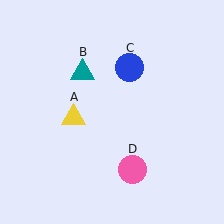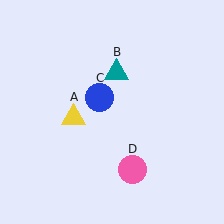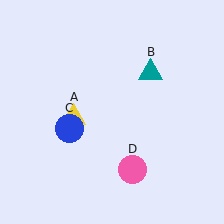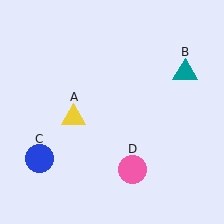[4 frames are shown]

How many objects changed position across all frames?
2 objects changed position: teal triangle (object B), blue circle (object C).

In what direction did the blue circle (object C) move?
The blue circle (object C) moved down and to the left.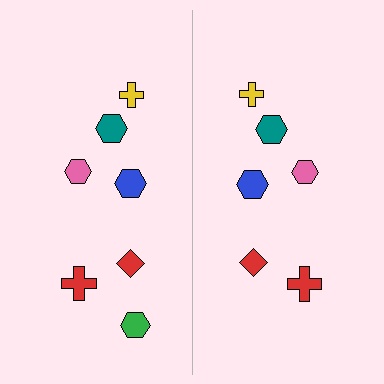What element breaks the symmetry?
A green hexagon is missing from the right side.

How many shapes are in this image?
There are 13 shapes in this image.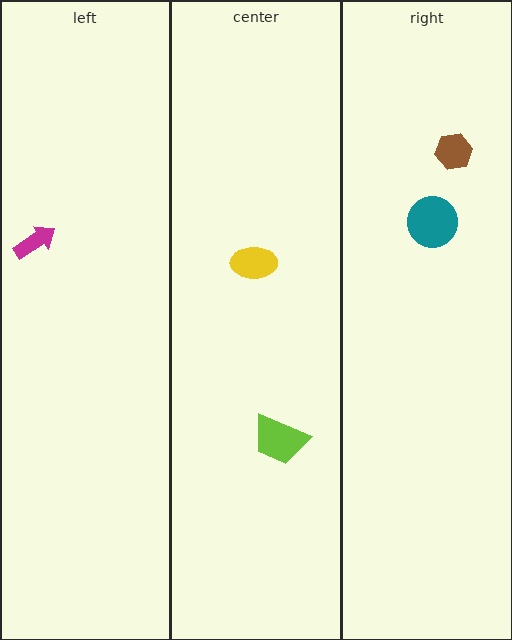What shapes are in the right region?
The brown hexagon, the teal circle.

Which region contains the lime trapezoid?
The center region.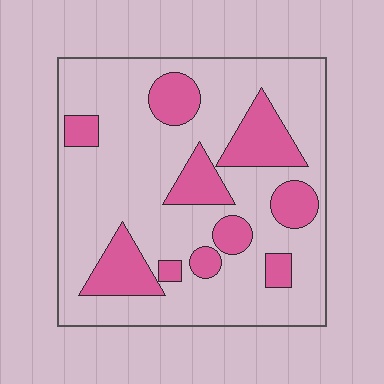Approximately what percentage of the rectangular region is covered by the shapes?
Approximately 25%.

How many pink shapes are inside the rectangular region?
10.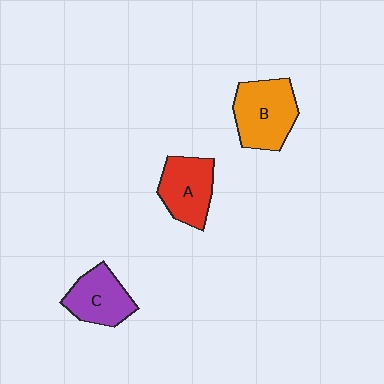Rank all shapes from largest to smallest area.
From largest to smallest: B (orange), A (red), C (purple).